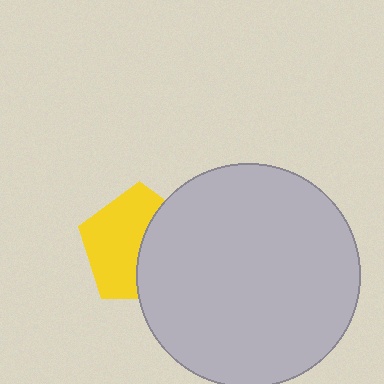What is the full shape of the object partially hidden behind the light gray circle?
The partially hidden object is a yellow pentagon.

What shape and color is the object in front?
The object in front is a light gray circle.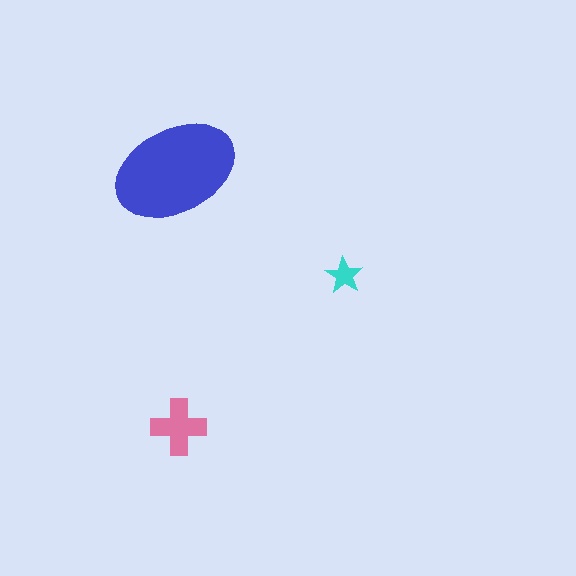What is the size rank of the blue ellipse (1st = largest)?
1st.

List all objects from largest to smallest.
The blue ellipse, the pink cross, the cyan star.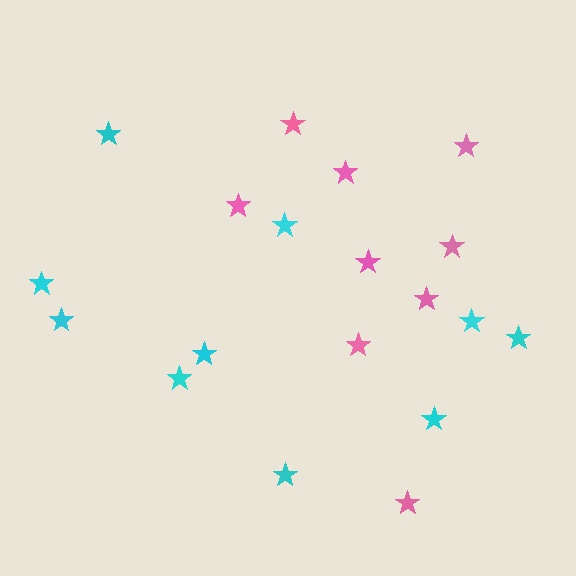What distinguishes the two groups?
There are 2 groups: one group of cyan stars (10) and one group of pink stars (9).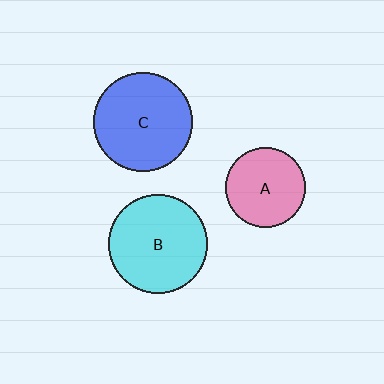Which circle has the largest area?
Circle B (cyan).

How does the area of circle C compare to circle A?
Approximately 1.5 times.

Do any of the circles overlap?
No, none of the circles overlap.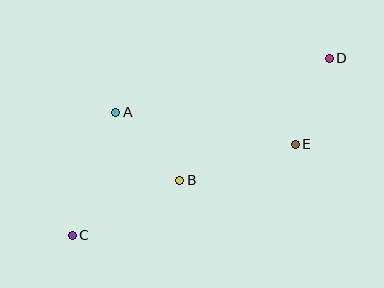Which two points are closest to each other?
Points D and E are closest to each other.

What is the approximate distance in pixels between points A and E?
The distance between A and E is approximately 182 pixels.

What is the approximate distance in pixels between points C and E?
The distance between C and E is approximately 241 pixels.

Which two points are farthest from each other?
Points C and D are farthest from each other.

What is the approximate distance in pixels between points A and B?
The distance between A and B is approximately 93 pixels.